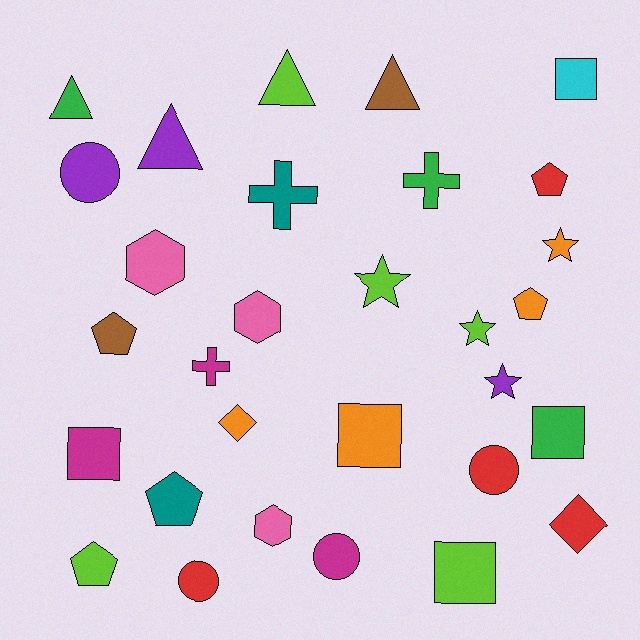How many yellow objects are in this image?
There are no yellow objects.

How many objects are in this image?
There are 30 objects.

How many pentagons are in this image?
There are 5 pentagons.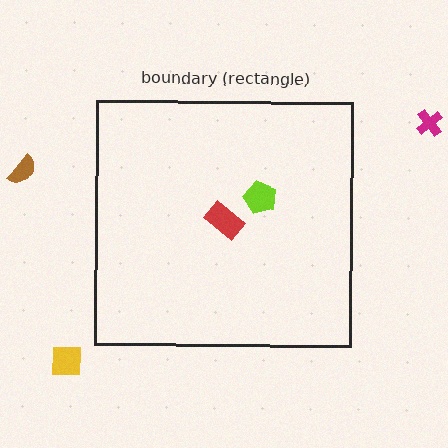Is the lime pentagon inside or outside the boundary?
Inside.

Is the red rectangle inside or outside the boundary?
Inside.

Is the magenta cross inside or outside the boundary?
Outside.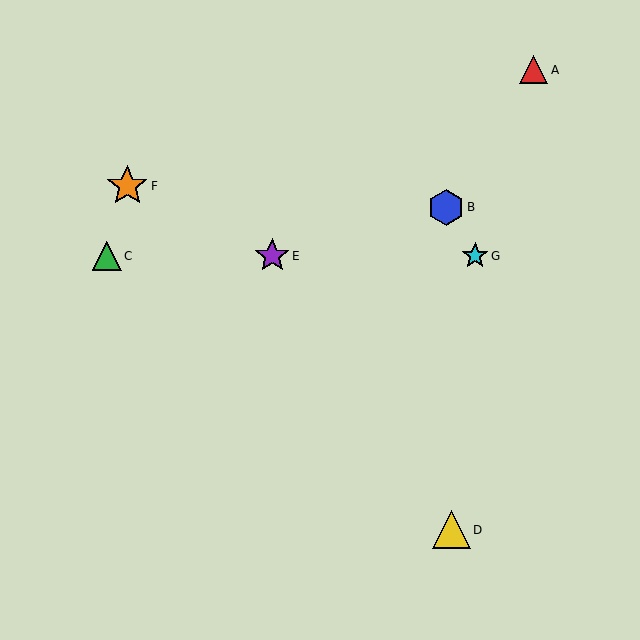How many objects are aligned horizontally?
3 objects (C, E, G) are aligned horizontally.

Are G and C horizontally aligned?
Yes, both are at y≈256.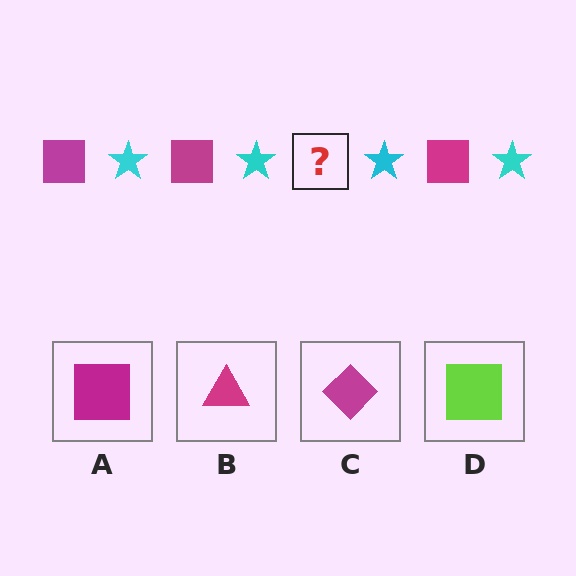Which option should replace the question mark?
Option A.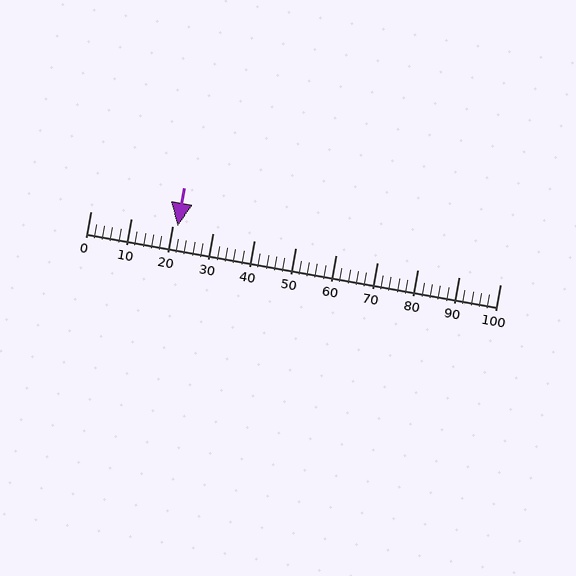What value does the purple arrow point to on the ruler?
The purple arrow points to approximately 21.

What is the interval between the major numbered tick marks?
The major tick marks are spaced 10 units apart.